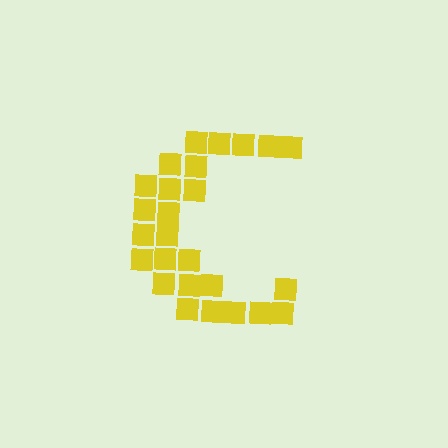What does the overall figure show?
The overall figure shows the letter C.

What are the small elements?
The small elements are squares.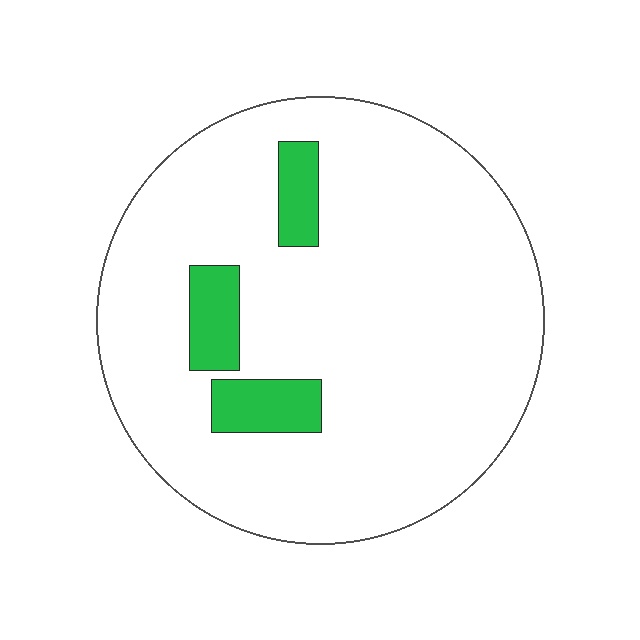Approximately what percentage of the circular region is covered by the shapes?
Approximately 10%.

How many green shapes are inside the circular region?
3.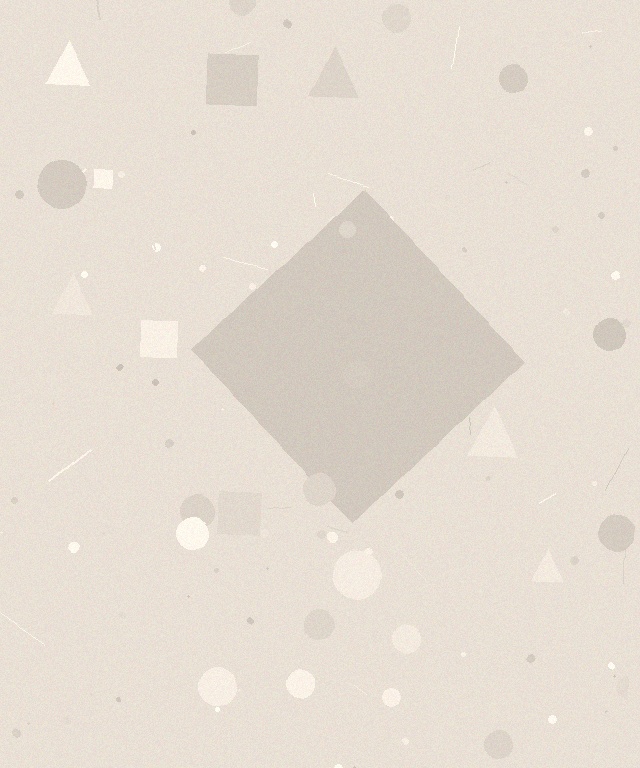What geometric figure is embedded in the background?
A diamond is embedded in the background.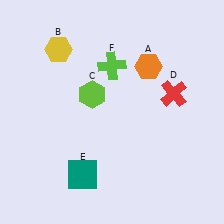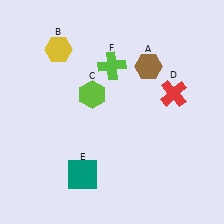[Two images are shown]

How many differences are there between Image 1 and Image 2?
There is 1 difference between the two images.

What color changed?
The hexagon (A) changed from orange in Image 1 to brown in Image 2.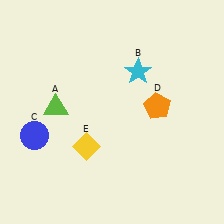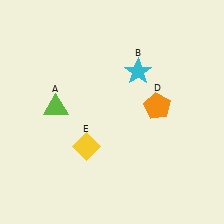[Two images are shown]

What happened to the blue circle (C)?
The blue circle (C) was removed in Image 2. It was in the bottom-left area of Image 1.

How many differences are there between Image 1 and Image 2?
There is 1 difference between the two images.